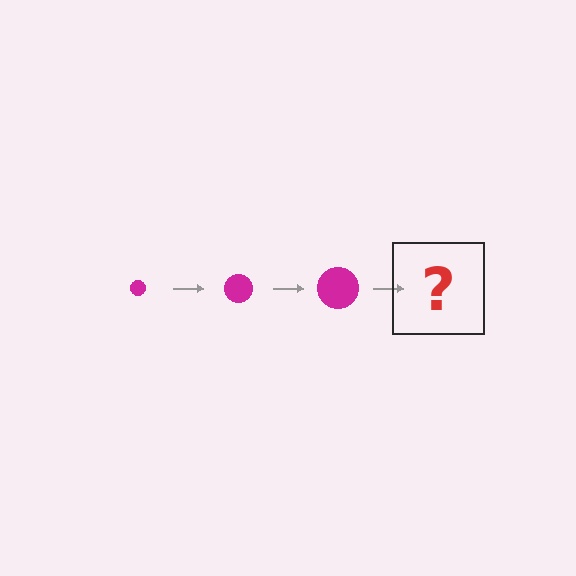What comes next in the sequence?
The next element should be a magenta circle, larger than the previous one.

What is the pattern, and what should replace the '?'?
The pattern is that the circle gets progressively larger each step. The '?' should be a magenta circle, larger than the previous one.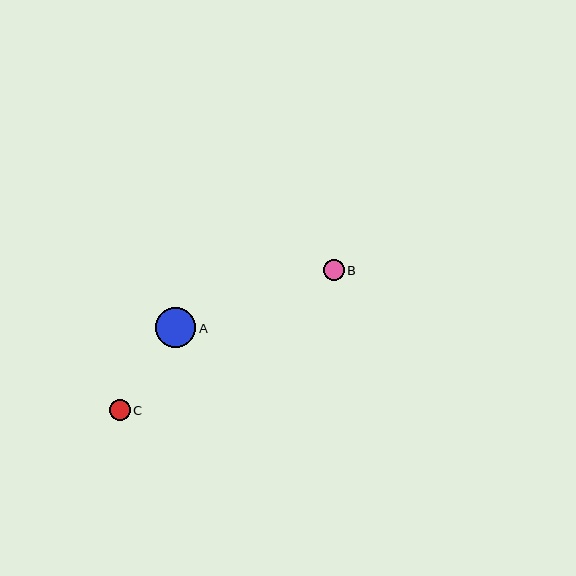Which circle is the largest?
Circle A is the largest with a size of approximately 40 pixels.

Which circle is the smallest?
Circle B is the smallest with a size of approximately 21 pixels.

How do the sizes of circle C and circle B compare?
Circle C and circle B are approximately the same size.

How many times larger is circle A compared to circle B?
Circle A is approximately 1.9 times the size of circle B.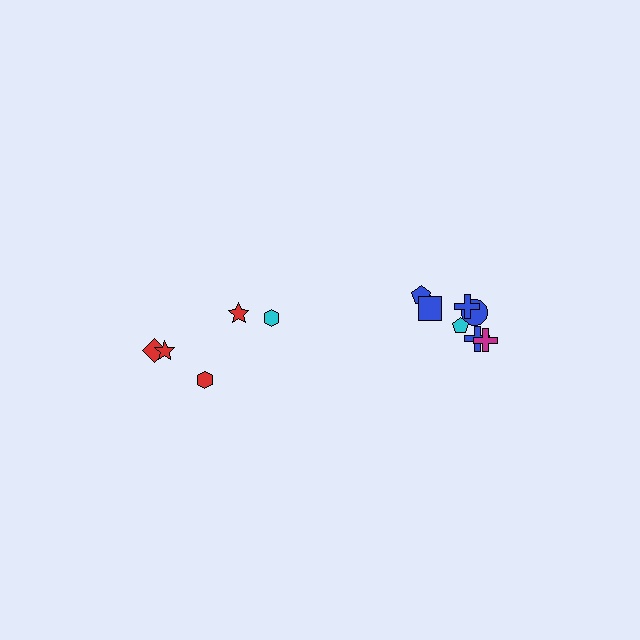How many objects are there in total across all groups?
There are 13 objects.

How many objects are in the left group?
There are 5 objects.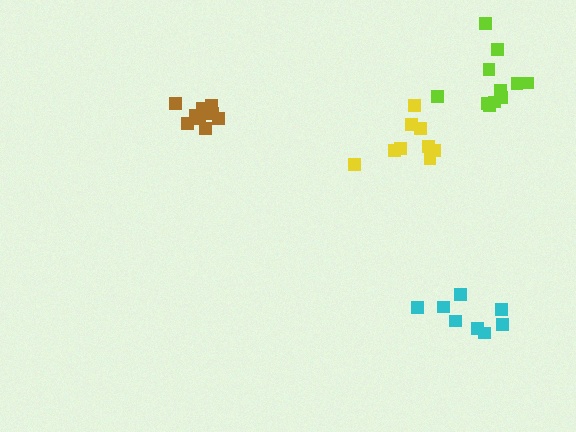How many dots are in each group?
Group 1: 8 dots, Group 2: 9 dots, Group 3: 9 dots, Group 4: 11 dots (37 total).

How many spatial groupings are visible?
There are 4 spatial groupings.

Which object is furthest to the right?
The lime cluster is rightmost.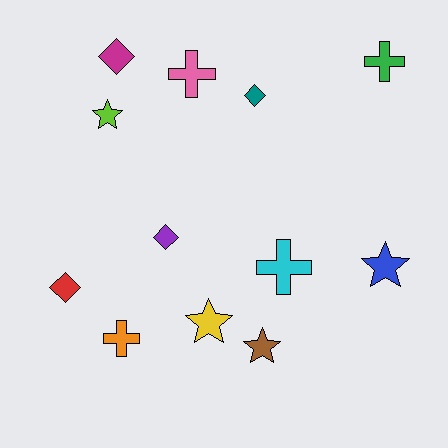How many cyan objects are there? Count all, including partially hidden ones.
There is 1 cyan object.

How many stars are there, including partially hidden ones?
There are 4 stars.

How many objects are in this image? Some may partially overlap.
There are 12 objects.